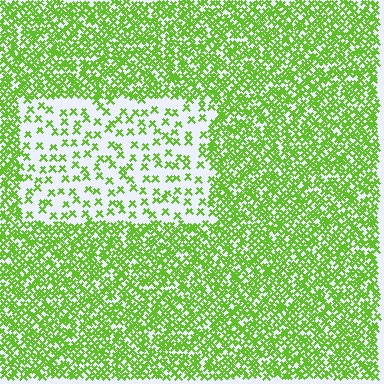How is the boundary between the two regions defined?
The boundary is defined by a change in element density (approximately 3.1x ratio). All elements are the same color, size, and shape.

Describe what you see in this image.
The image contains small lime elements arranged at two different densities. A rectangle-shaped region is visible where the elements are less densely packed than the surrounding area.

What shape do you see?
I see a rectangle.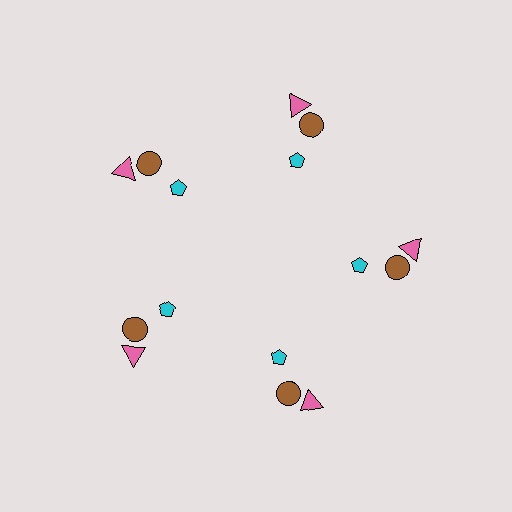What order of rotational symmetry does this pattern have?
This pattern has 5-fold rotational symmetry.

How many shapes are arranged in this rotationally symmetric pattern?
There are 15 shapes, arranged in 5 groups of 3.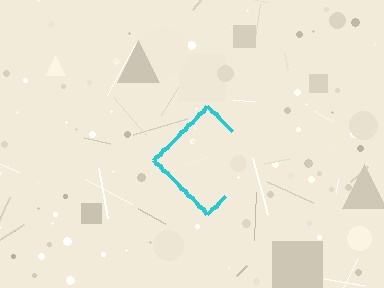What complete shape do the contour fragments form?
The contour fragments form a diamond.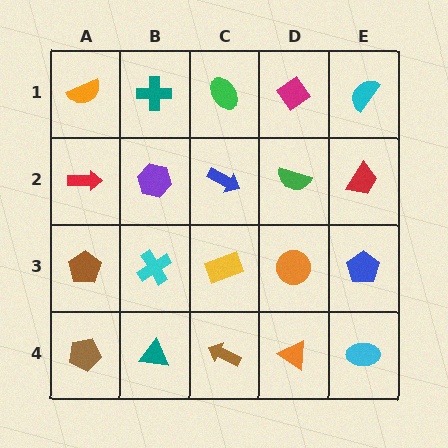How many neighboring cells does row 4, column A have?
2.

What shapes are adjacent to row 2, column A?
An orange semicircle (row 1, column A), a brown pentagon (row 3, column A), a purple hexagon (row 2, column B).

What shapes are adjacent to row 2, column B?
A teal cross (row 1, column B), a cyan cross (row 3, column B), a red arrow (row 2, column A), a blue arrow (row 2, column C).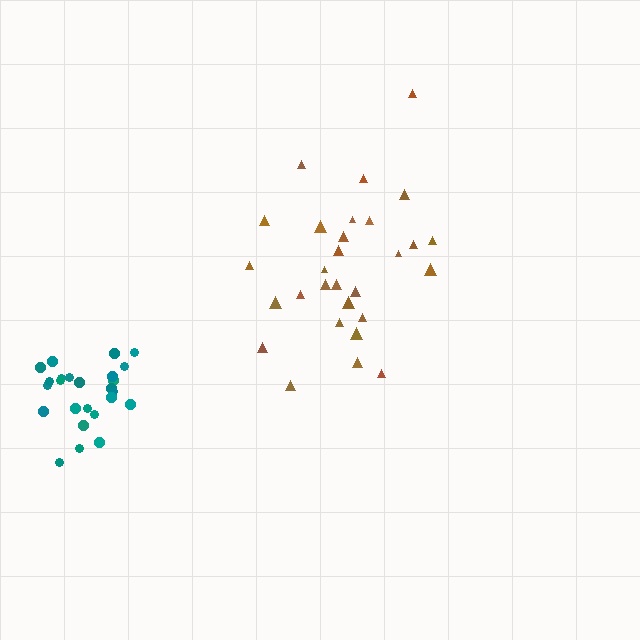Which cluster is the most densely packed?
Teal.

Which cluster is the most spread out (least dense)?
Brown.